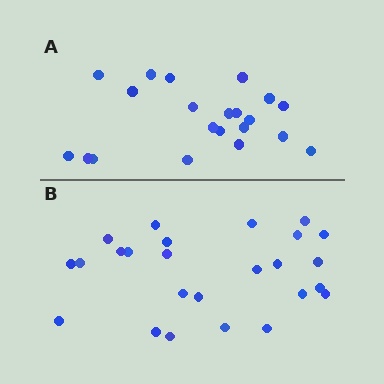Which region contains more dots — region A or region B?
Region B (the bottom region) has more dots.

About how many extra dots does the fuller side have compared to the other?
Region B has about 4 more dots than region A.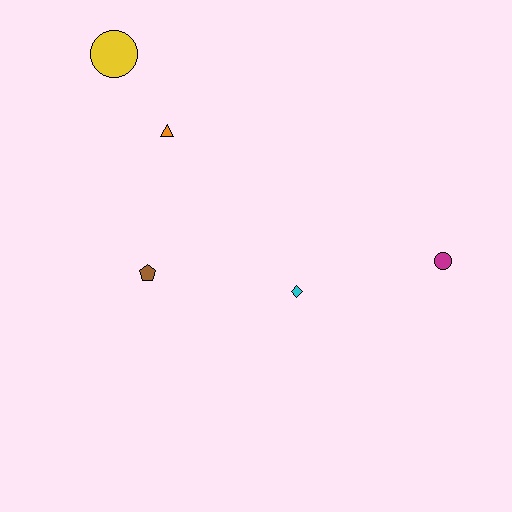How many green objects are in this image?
There are no green objects.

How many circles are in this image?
There are 2 circles.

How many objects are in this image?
There are 5 objects.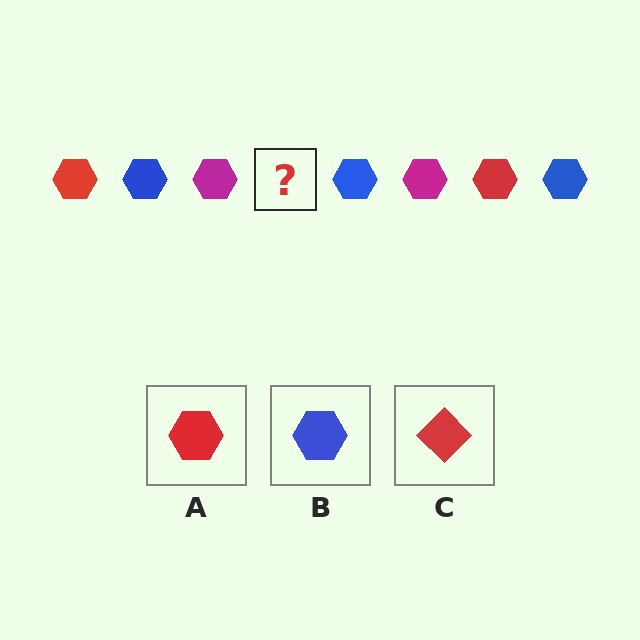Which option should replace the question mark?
Option A.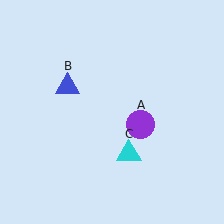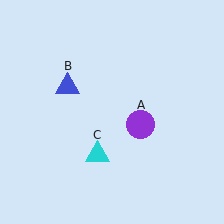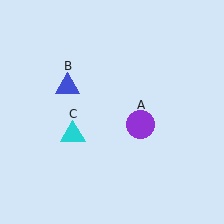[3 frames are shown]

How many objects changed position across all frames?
1 object changed position: cyan triangle (object C).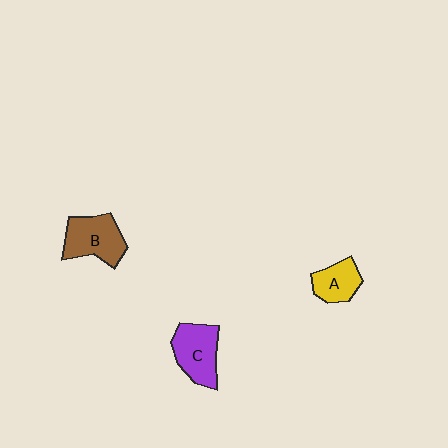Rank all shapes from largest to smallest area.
From largest to smallest: B (brown), C (purple), A (yellow).